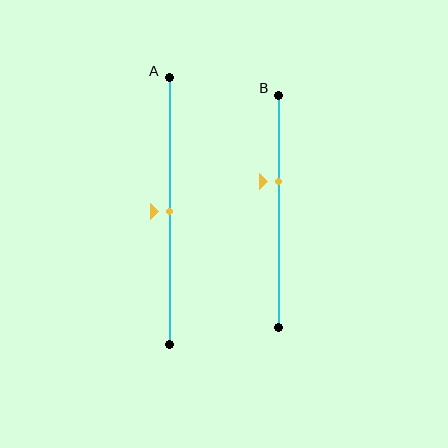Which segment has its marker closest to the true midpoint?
Segment A has its marker closest to the true midpoint.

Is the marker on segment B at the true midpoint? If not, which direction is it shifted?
No, the marker on segment B is shifted upward by about 13% of the segment length.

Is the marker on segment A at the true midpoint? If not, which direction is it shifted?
Yes, the marker on segment A is at the true midpoint.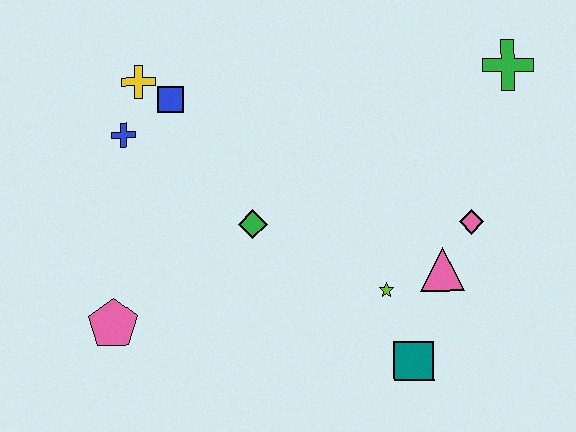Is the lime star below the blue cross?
Yes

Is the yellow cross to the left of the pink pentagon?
No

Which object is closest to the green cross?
The pink diamond is closest to the green cross.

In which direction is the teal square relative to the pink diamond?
The teal square is below the pink diamond.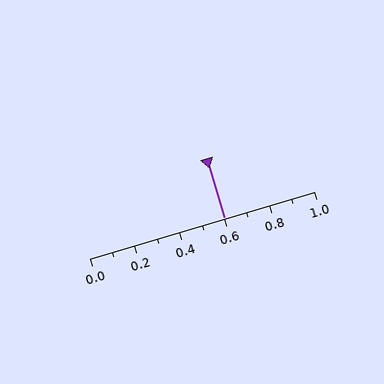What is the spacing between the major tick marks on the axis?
The major ticks are spaced 0.2 apart.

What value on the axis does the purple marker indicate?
The marker indicates approximately 0.6.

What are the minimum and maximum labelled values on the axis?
The axis runs from 0.0 to 1.0.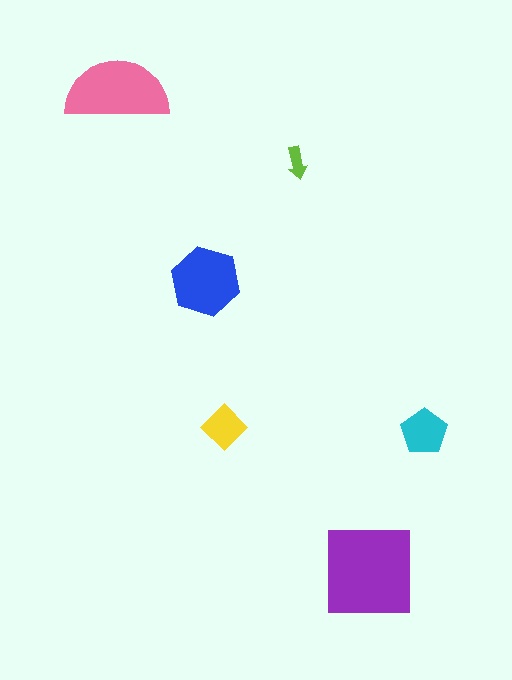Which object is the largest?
The purple square.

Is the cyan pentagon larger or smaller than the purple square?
Smaller.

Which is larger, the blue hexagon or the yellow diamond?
The blue hexagon.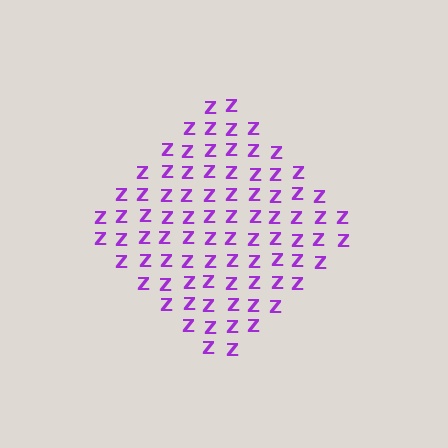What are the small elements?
The small elements are letter Z's.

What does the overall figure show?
The overall figure shows a diamond.